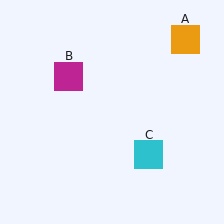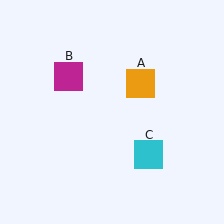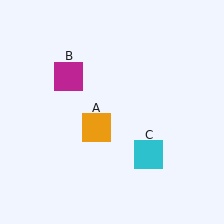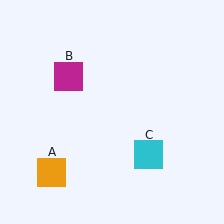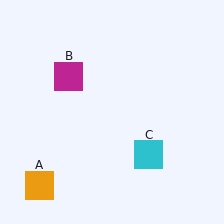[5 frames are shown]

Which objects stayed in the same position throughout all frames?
Magenta square (object B) and cyan square (object C) remained stationary.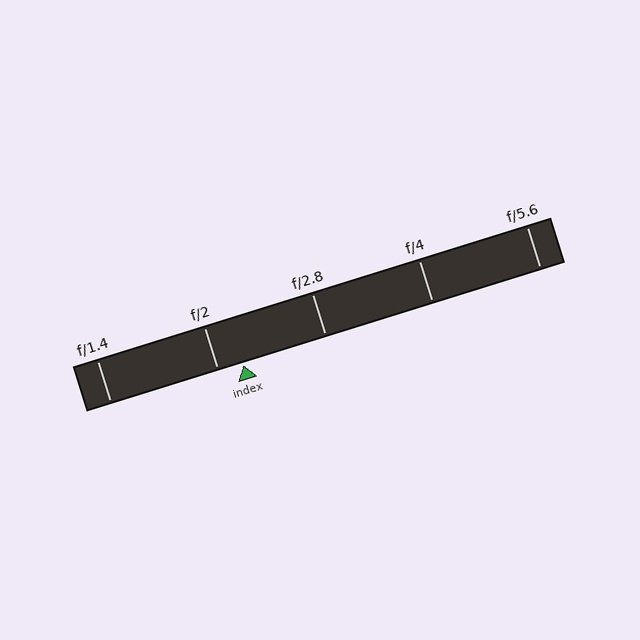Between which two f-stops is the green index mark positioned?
The index mark is between f/2 and f/2.8.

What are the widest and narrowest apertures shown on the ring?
The widest aperture shown is f/1.4 and the narrowest is f/5.6.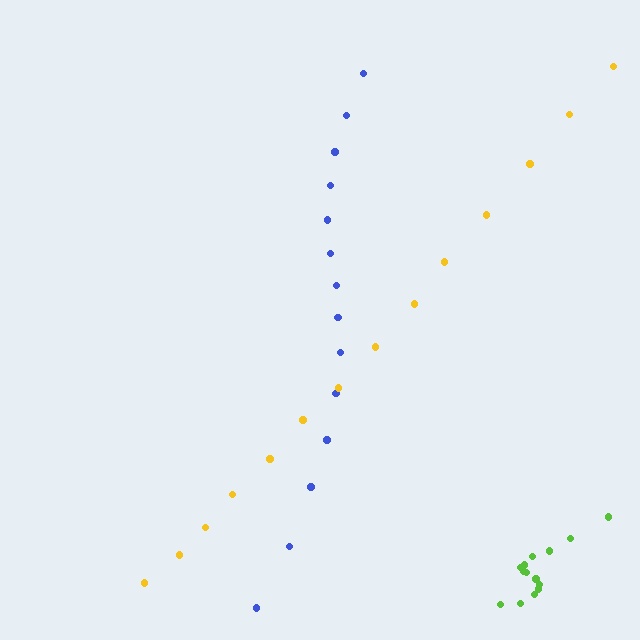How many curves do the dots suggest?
There are 3 distinct paths.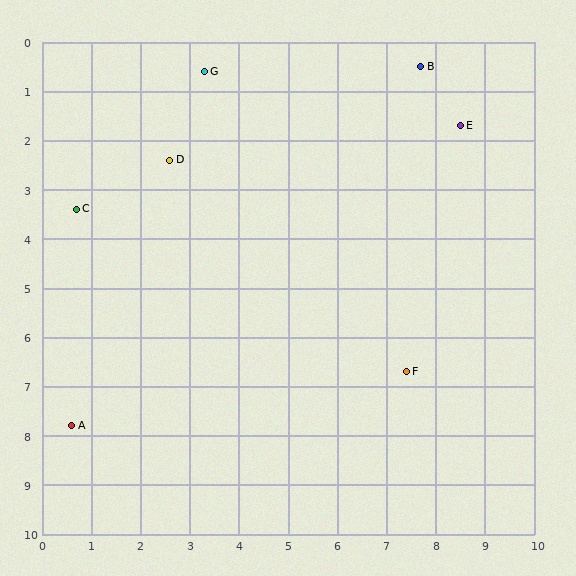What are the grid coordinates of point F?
Point F is at approximately (7.4, 6.7).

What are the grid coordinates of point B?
Point B is at approximately (7.7, 0.5).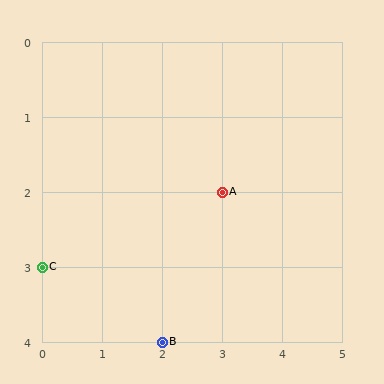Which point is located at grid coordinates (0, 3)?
Point C is at (0, 3).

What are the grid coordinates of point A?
Point A is at grid coordinates (3, 2).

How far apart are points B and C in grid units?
Points B and C are 2 columns and 1 row apart (about 2.2 grid units diagonally).